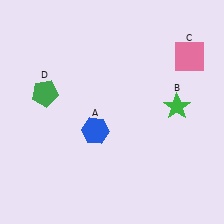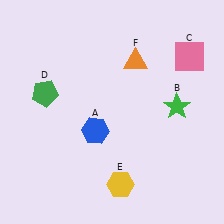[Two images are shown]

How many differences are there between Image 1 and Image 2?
There are 2 differences between the two images.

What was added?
A yellow hexagon (E), an orange triangle (F) were added in Image 2.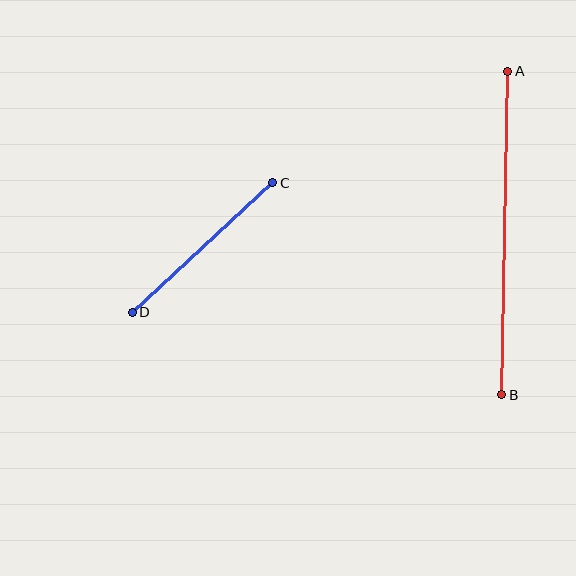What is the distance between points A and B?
The distance is approximately 323 pixels.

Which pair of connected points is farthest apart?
Points A and B are farthest apart.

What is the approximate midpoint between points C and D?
The midpoint is at approximately (202, 247) pixels.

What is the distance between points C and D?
The distance is approximately 191 pixels.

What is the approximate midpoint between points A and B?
The midpoint is at approximately (505, 233) pixels.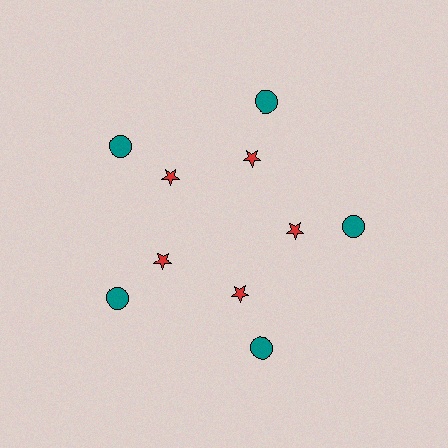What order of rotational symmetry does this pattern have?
This pattern has 5-fold rotational symmetry.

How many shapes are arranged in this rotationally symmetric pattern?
There are 10 shapes, arranged in 5 groups of 2.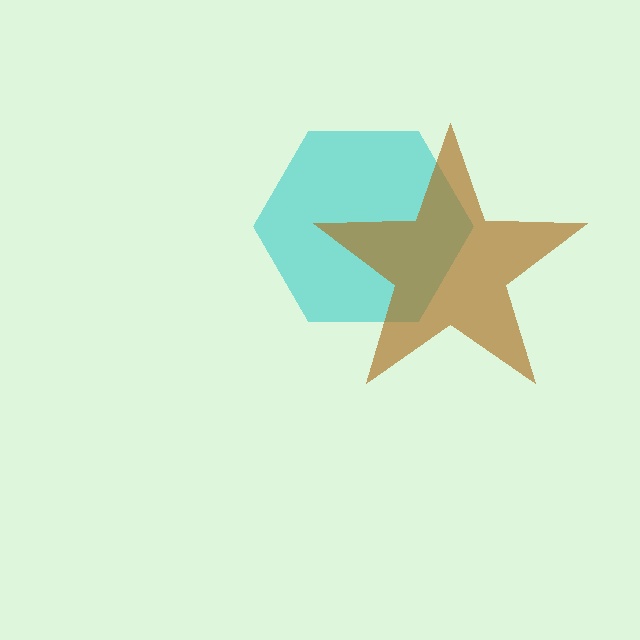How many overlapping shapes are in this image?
There are 2 overlapping shapes in the image.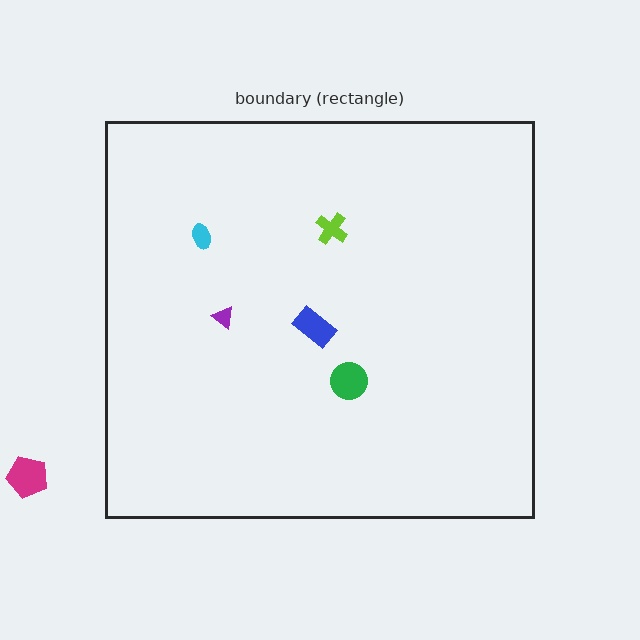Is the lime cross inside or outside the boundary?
Inside.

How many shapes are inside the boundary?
5 inside, 1 outside.